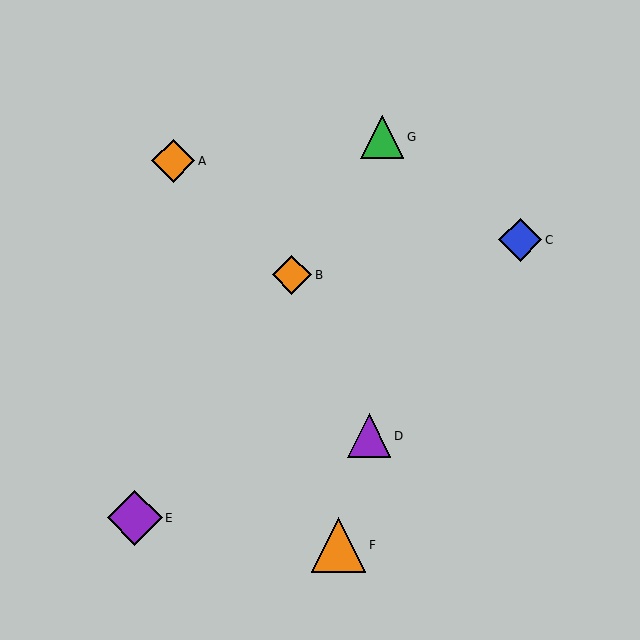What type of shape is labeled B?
Shape B is an orange diamond.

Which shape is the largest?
The purple diamond (labeled E) is the largest.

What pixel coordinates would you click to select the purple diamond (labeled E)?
Click at (135, 518) to select the purple diamond E.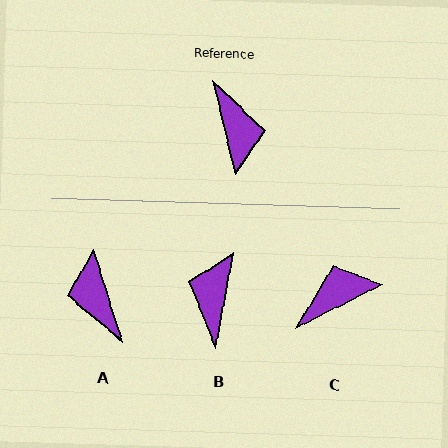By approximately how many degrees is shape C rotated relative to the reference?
Approximately 104 degrees counter-clockwise.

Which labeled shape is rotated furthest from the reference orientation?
A, about 175 degrees away.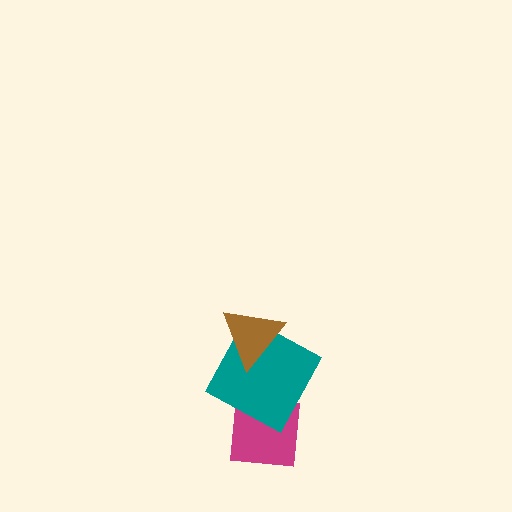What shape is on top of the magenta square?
The teal square is on top of the magenta square.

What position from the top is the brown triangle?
The brown triangle is 1st from the top.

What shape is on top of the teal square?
The brown triangle is on top of the teal square.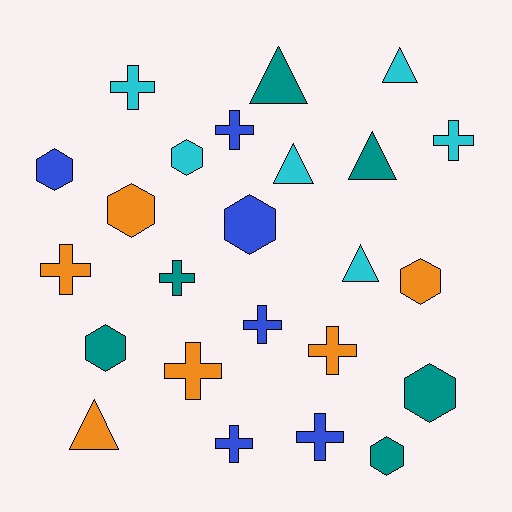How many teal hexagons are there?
There are 3 teal hexagons.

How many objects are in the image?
There are 24 objects.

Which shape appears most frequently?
Cross, with 10 objects.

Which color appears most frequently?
Teal, with 6 objects.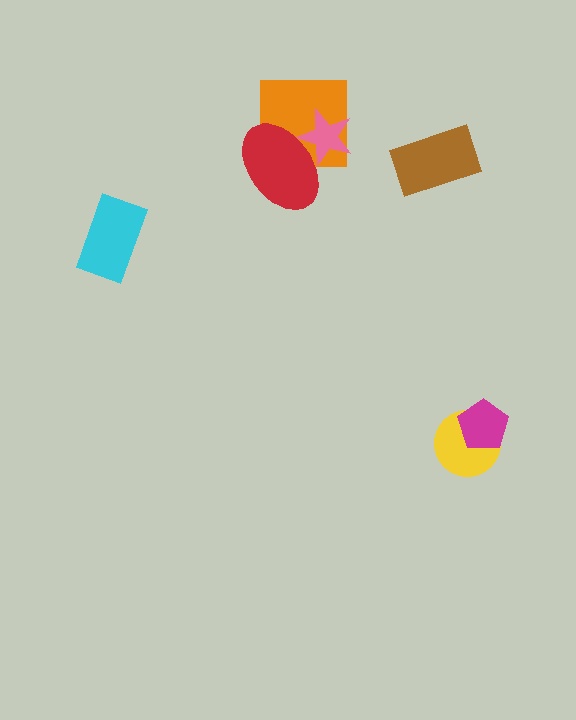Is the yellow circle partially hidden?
Yes, it is partially covered by another shape.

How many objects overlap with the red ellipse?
2 objects overlap with the red ellipse.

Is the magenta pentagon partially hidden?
No, no other shape covers it.